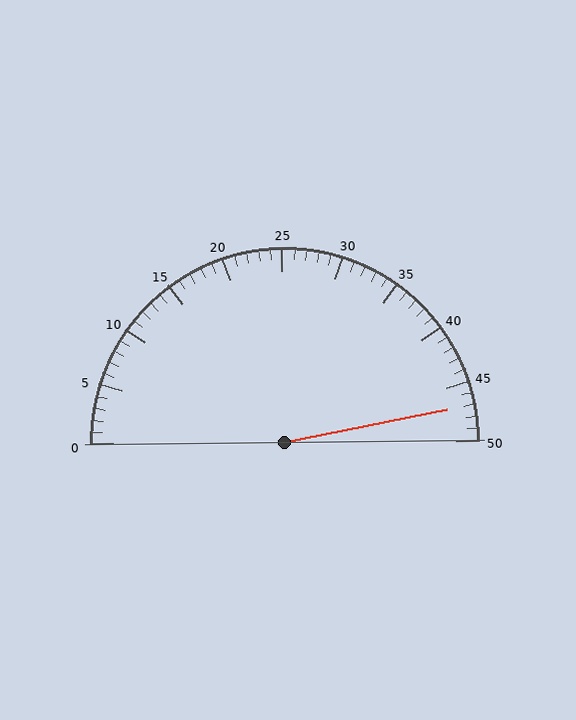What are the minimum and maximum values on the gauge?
The gauge ranges from 0 to 50.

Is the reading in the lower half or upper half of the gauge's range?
The reading is in the upper half of the range (0 to 50).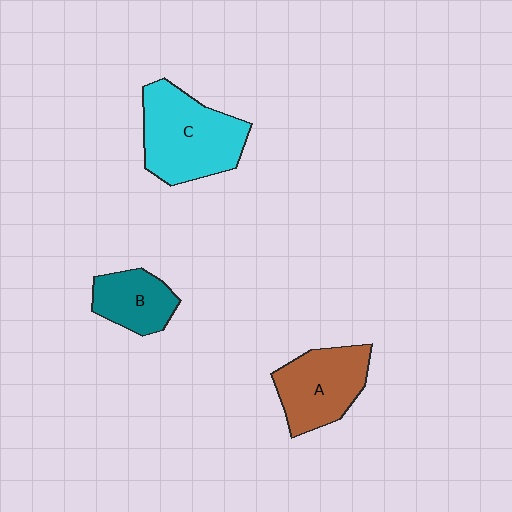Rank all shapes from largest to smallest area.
From largest to smallest: C (cyan), A (brown), B (teal).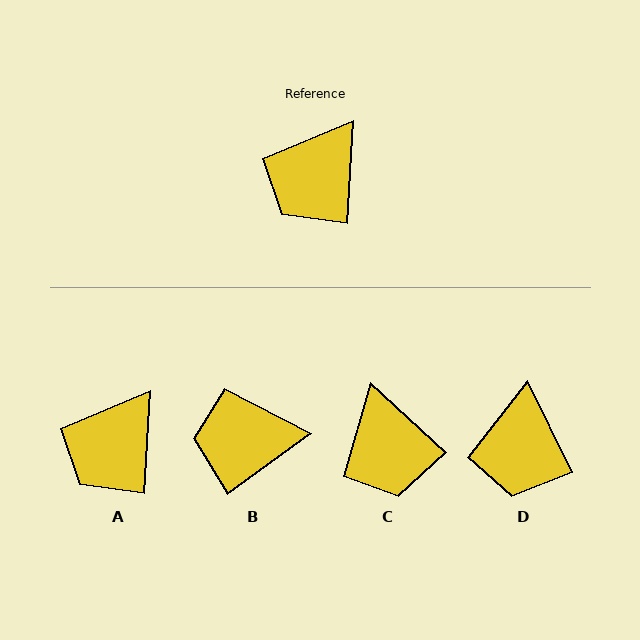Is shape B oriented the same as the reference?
No, it is off by about 51 degrees.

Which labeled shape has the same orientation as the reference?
A.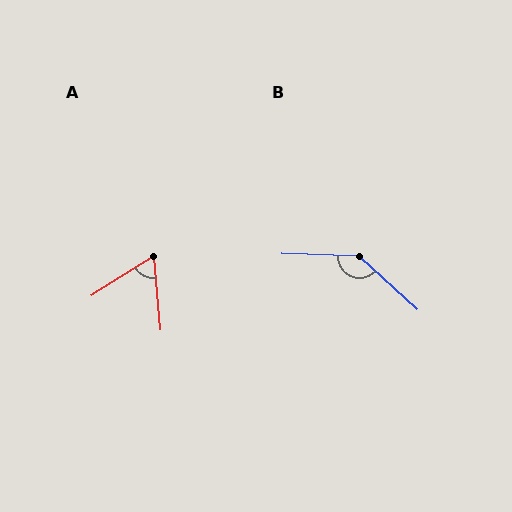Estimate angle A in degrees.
Approximately 62 degrees.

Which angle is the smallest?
A, at approximately 62 degrees.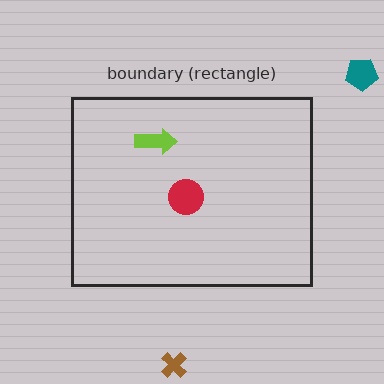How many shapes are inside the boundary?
2 inside, 2 outside.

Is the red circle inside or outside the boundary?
Inside.